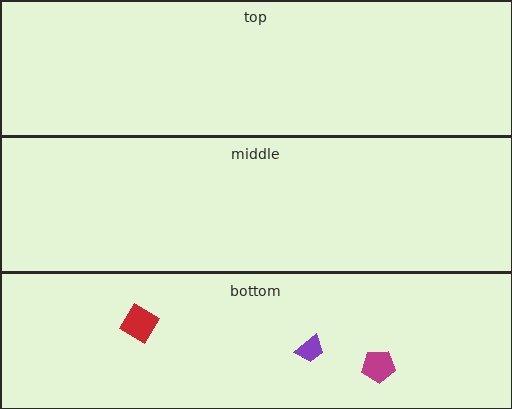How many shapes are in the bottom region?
3.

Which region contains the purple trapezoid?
The bottom region.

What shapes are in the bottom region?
The magenta pentagon, the red diamond, the purple trapezoid.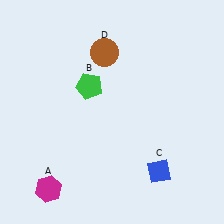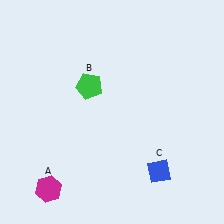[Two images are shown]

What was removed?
The brown circle (D) was removed in Image 2.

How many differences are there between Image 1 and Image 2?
There is 1 difference between the two images.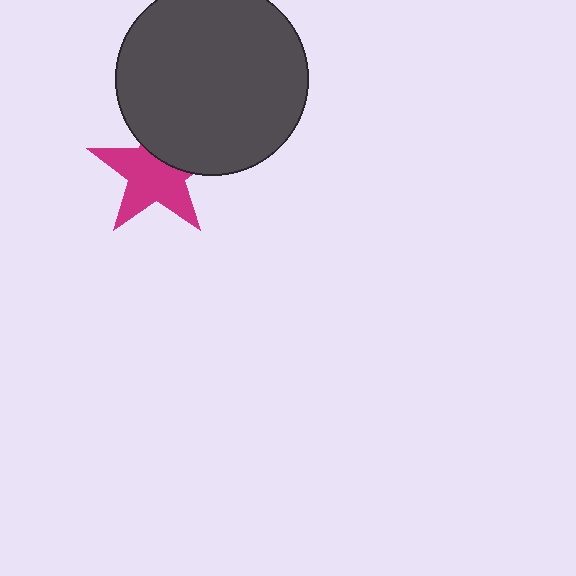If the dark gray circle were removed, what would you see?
You would see the complete magenta star.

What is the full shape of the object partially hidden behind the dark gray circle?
The partially hidden object is a magenta star.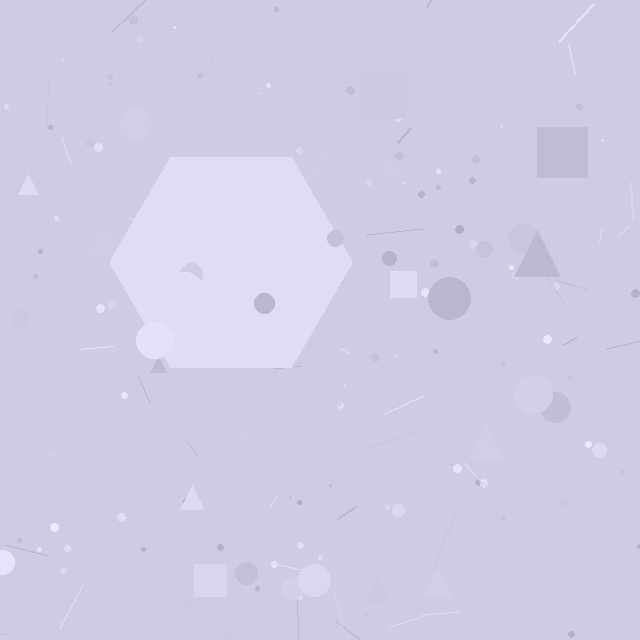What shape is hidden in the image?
A hexagon is hidden in the image.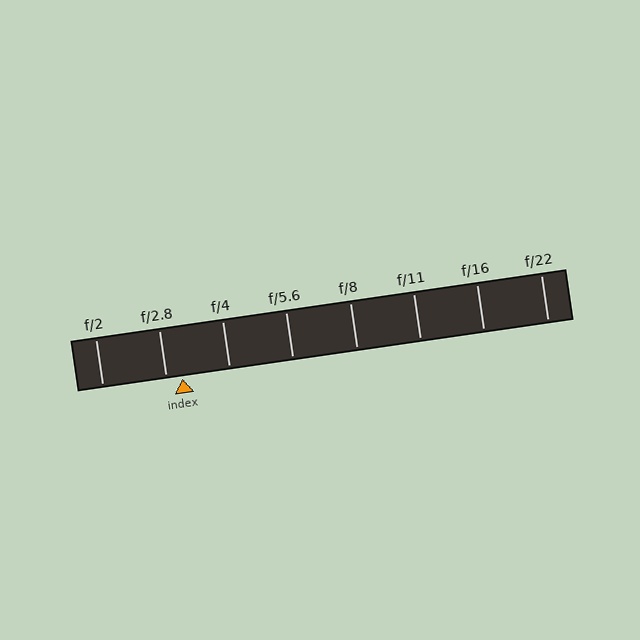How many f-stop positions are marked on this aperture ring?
There are 8 f-stop positions marked.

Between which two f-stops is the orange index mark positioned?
The index mark is between f/2.8 and f/4.